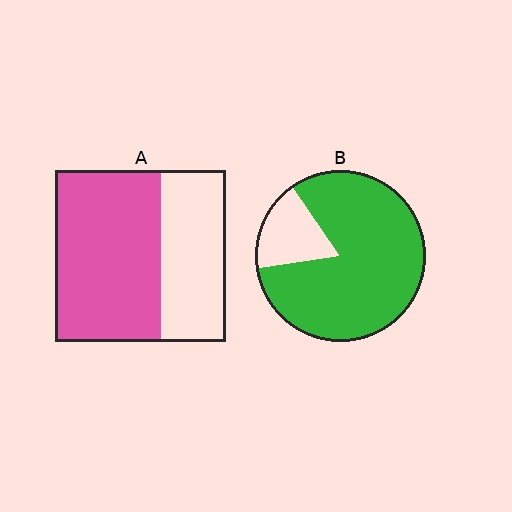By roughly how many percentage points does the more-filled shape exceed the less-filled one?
By roughly 20 percentage points (B over A).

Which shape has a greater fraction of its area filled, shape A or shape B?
Shape B.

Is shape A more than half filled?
Yes.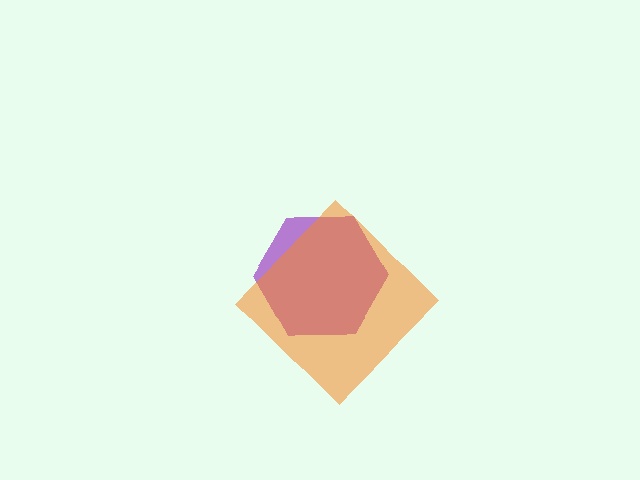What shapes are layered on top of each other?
The layered shapes are: a purple hexagon, an orange diamond.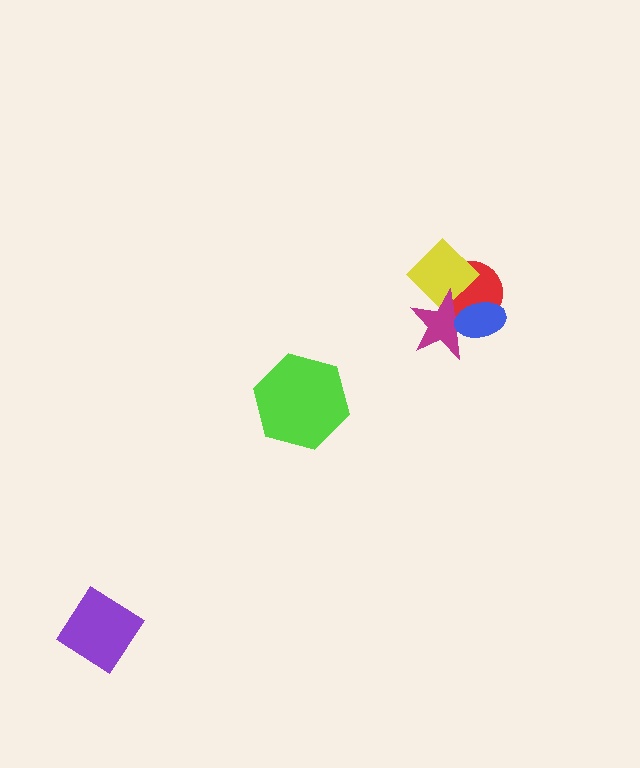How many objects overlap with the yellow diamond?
2 objects overlap with the yellow diamond.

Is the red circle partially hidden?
Yes, it is partially covered by another shape.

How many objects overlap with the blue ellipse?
2 objects overlap with the blue ellipse.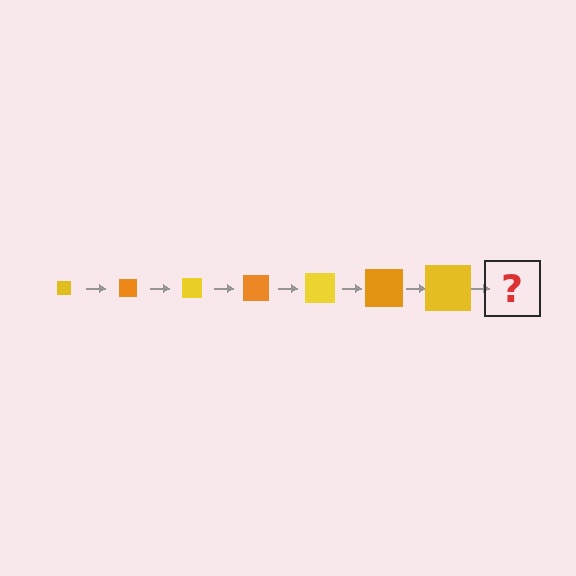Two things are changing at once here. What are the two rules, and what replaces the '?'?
The two rules are that the square grows larger each step and the color cycles through yellow and orange. The '?' should be an orange square, larger than the previous one.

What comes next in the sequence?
The next element should be an orange square, larger than the previous one.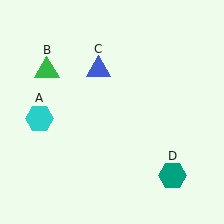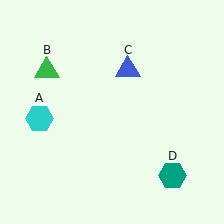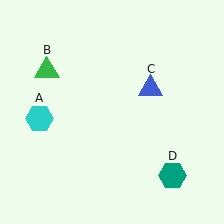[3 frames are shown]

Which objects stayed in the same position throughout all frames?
Cyan hexagon (object A) and green triangle (object B) and teal hexagon (object D) remained stationary.